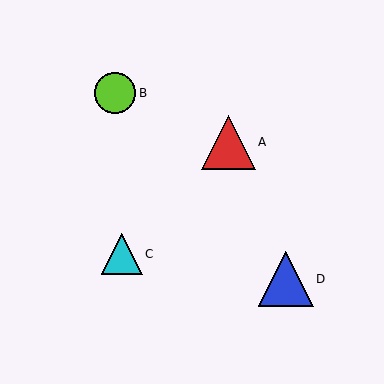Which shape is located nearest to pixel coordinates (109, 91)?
The lime circle (labeled B) at (115, 93) is nearest to that location.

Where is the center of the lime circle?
The center of the lime circle is at (115, 93).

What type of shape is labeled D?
Shape D is a blue triangle.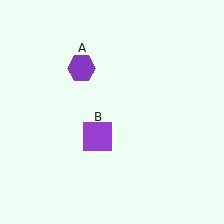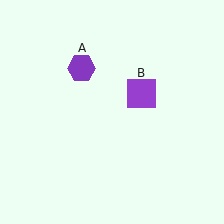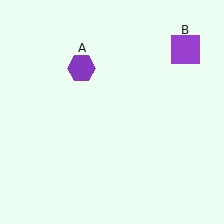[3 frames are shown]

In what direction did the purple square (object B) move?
The purple square (object B) moved up and to the right.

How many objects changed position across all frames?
1 object changed position: purple square (object B).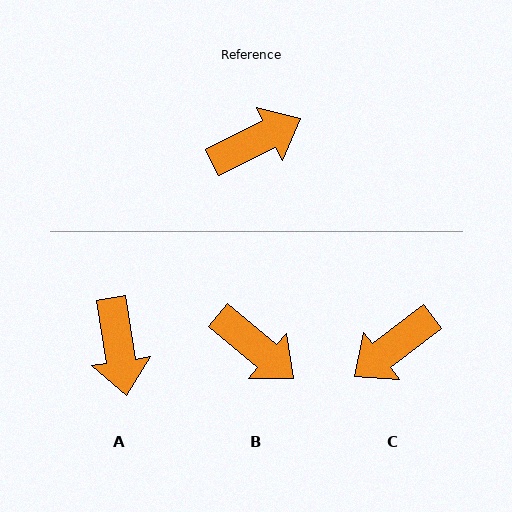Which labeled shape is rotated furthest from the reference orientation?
C, about 169 degrees away.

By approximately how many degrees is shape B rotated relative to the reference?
Approximately 66 degrees clockwise.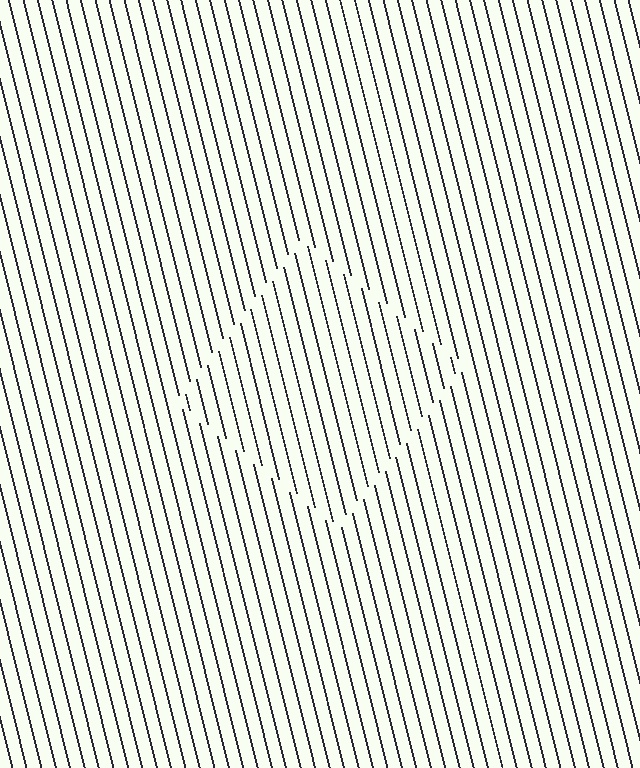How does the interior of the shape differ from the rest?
The interior of the shape contains the same grating, shifted by half a period — the contour is defined by the phase discontinuity where line-ends from the inner and outer gratings abut.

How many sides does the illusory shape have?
4 sides — the line-ends trace a square.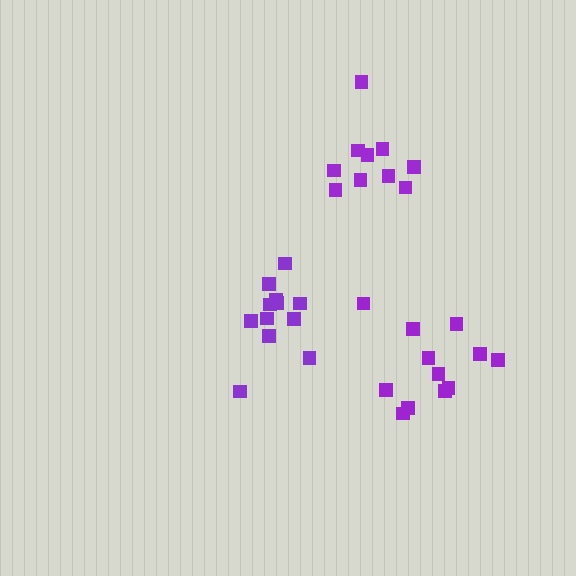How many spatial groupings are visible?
There are 3 spatial groupings.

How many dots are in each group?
Group 1: 12 dots, Group 2: 10 dots, Group 3: 12 dots (34 total).